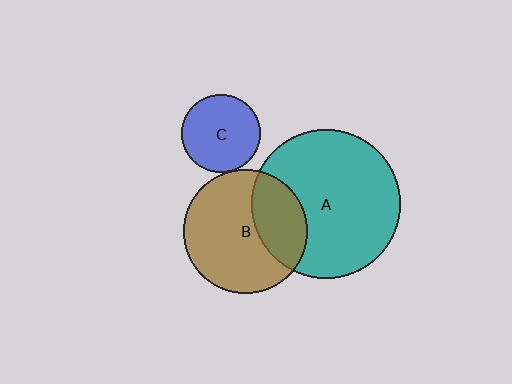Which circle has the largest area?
Circle A (teal).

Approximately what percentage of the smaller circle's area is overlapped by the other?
Approximately 30%.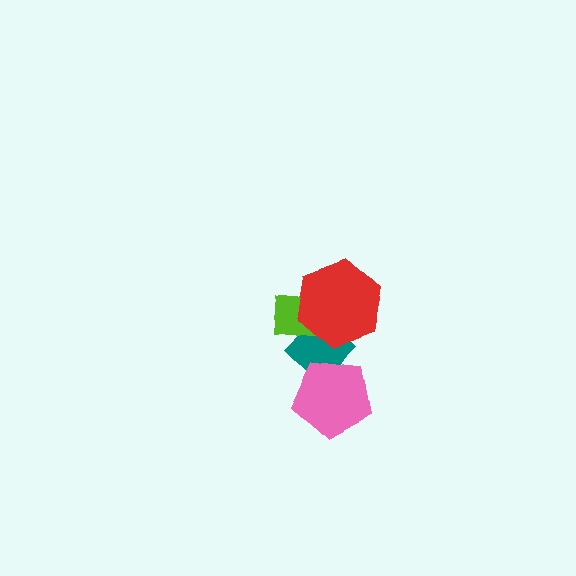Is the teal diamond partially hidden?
Yes, it is partially covered by another shape.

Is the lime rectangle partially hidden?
Yes, it is partially covered by another shape.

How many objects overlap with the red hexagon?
2 objects overlap with the red hexagon.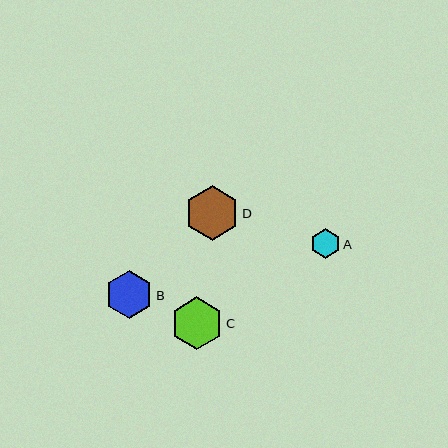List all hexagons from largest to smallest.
From largest to smallest: D, C, B, A.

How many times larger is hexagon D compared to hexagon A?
Hexagon D is approximately 1.9 times the size of hexagon A.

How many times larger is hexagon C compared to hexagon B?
Hexagon C is approximately 1.1 times the size of hexagon B.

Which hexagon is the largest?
Hexagon D is the largest with a size of approximately 54 pixels.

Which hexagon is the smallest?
Hexagon A is the smallest with a size of approximately 29 pixels.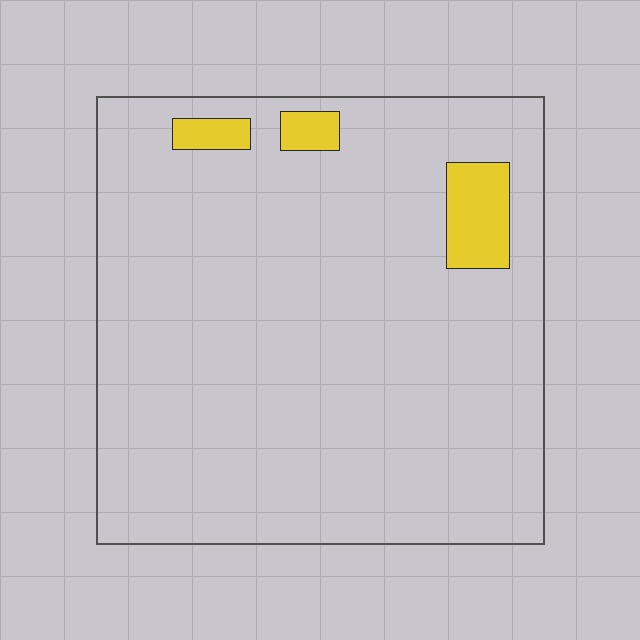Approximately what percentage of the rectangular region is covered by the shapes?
Approximately 5%.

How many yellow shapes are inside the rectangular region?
3.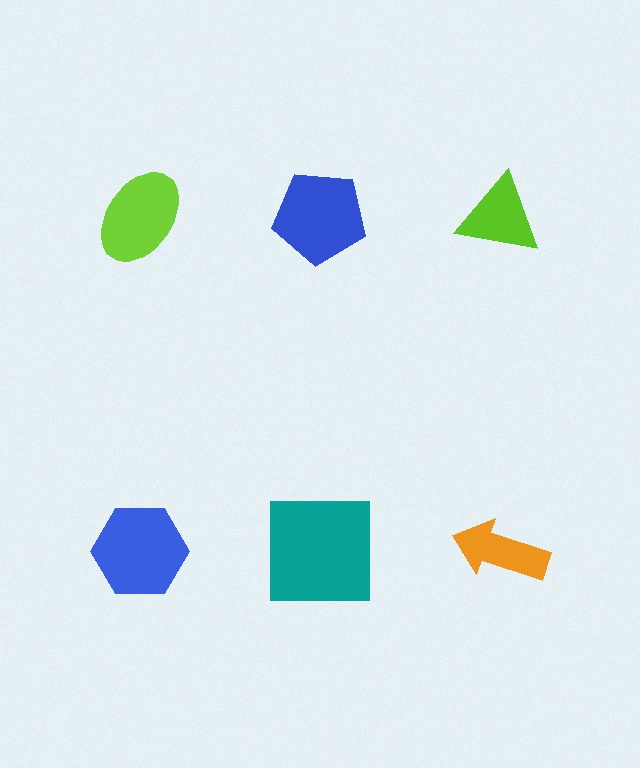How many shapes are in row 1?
3 shapes.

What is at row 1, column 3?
A lime triangle.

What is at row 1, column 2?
A blue pentagon.